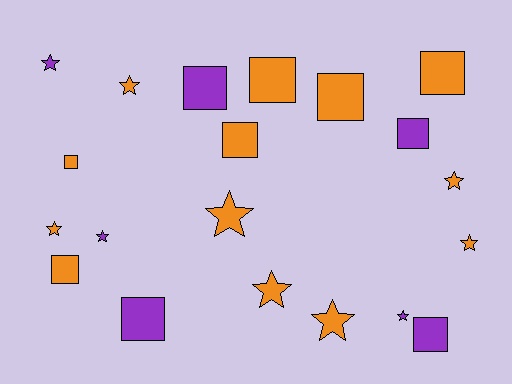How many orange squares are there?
There are 6 orange squares.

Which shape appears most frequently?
Square, with 10 objects.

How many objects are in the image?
There are 20 objects.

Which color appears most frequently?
Orange, with 13 objects.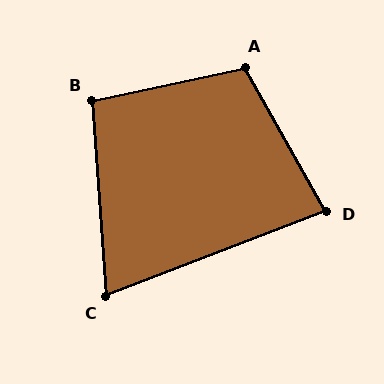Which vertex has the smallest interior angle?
C, at approximately 73 degrees.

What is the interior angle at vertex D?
Approximately 82 degrees (acute).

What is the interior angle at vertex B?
Approximately 98 degrees (obtuse).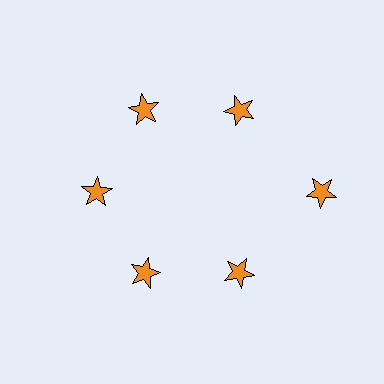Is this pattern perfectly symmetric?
No. The 6 orange stars are arranged in a ring, but one element near the 3 o'clock position is pushed outward from the center, breaking the 6-fold rotational symmetry.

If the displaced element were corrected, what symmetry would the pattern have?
It would have 6-fold rotational symmetry — the pattern would map onto itself every 60 degrees.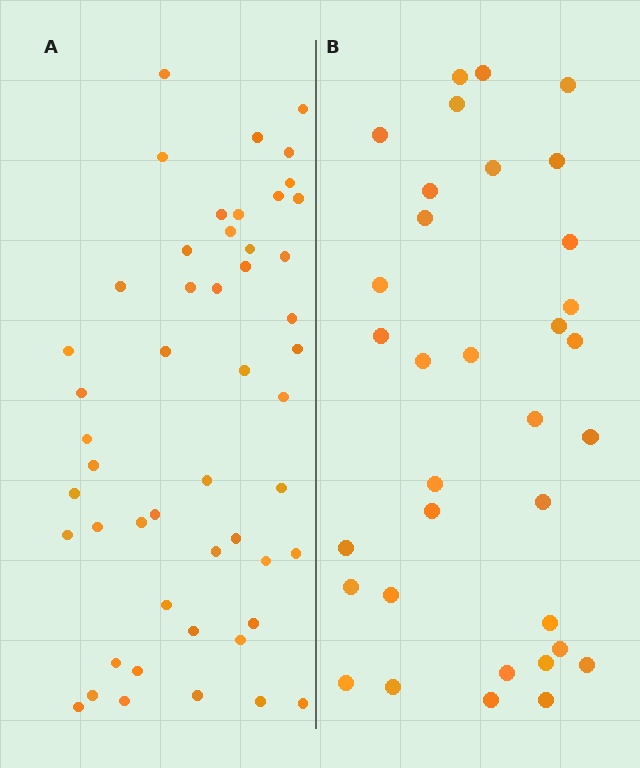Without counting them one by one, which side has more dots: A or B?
Region A (the left region) has more dots.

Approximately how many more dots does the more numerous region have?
Region A has approximately 15 more dots than region B.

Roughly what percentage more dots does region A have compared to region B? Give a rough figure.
About 45% more.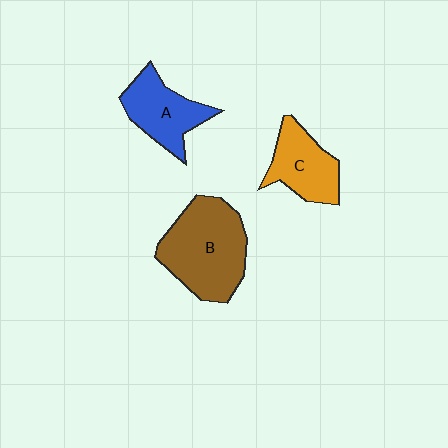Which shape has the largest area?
Shape B (brown).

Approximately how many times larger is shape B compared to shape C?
Approximately 1.7 times.